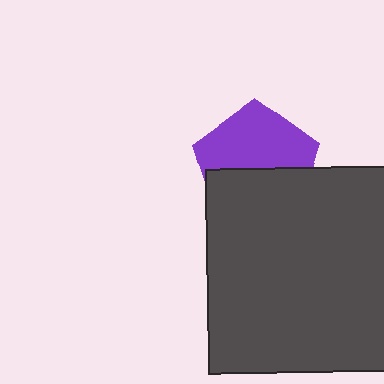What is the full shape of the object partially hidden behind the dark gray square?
The partially hidden object is a purple pentagon.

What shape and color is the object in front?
The object in front is a dark gray square.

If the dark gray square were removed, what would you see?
You would see the complete purple pentagon.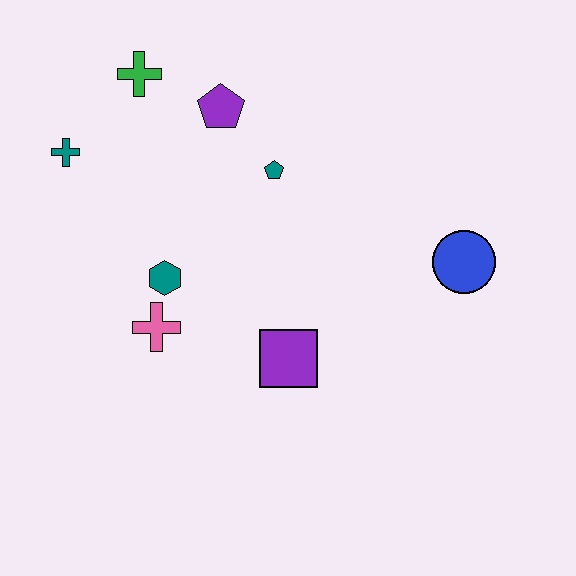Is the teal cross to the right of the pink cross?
No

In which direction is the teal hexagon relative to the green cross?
The teal hexagon is below the green cross.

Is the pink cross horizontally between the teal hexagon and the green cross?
Yes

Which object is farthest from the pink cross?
The blue circle is farthest from the pink cross.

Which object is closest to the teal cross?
The green cross is closest to the teal cross.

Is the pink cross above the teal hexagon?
No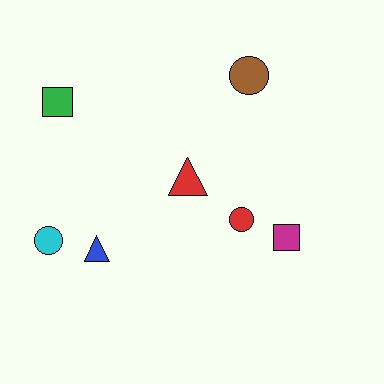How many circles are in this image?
There are 3 circles.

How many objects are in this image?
There are 7 objects.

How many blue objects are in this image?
There is 1 blue object.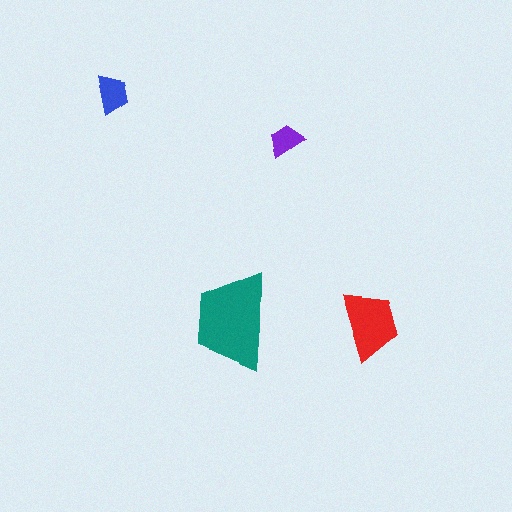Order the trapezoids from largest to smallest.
the teal one, the red one, the blue one, the purple one.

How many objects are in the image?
There are 4 objects in the image.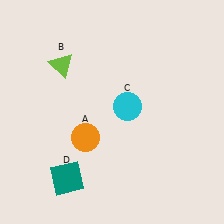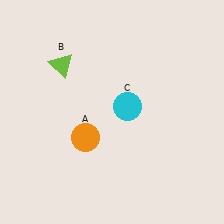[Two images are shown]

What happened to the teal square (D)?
The teal square (D) was removed in Image 2. It was in the bottom-left area of Image 1.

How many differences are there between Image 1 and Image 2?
There is 1 difference between the two images.